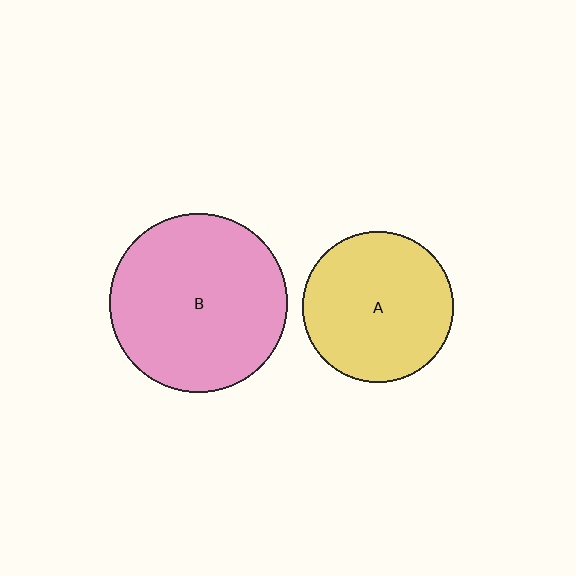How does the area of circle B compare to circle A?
Approximately 1.4 times.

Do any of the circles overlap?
No, none of the circles overlap.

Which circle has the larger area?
Circle B (pink).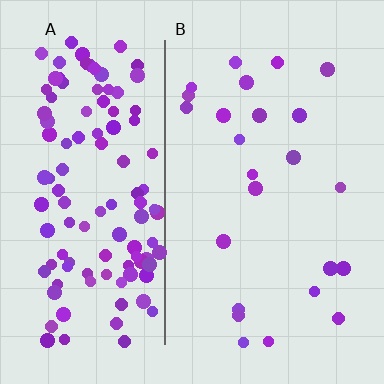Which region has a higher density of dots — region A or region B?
A (the left).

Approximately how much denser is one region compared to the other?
Approximately 5.0× — region A over region B.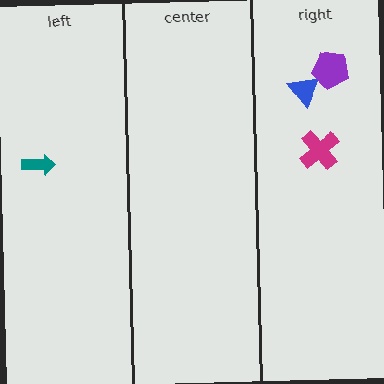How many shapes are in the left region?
1.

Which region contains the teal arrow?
The left region.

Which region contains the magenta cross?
The right region.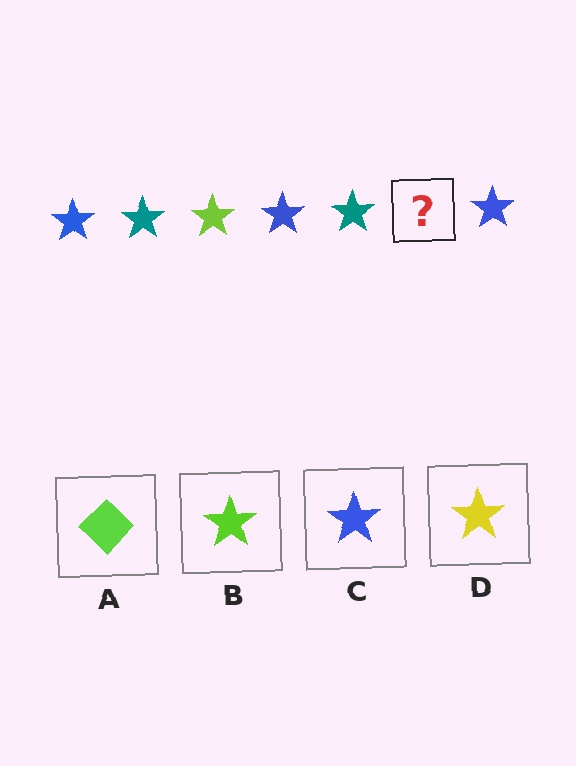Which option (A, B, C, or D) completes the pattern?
B.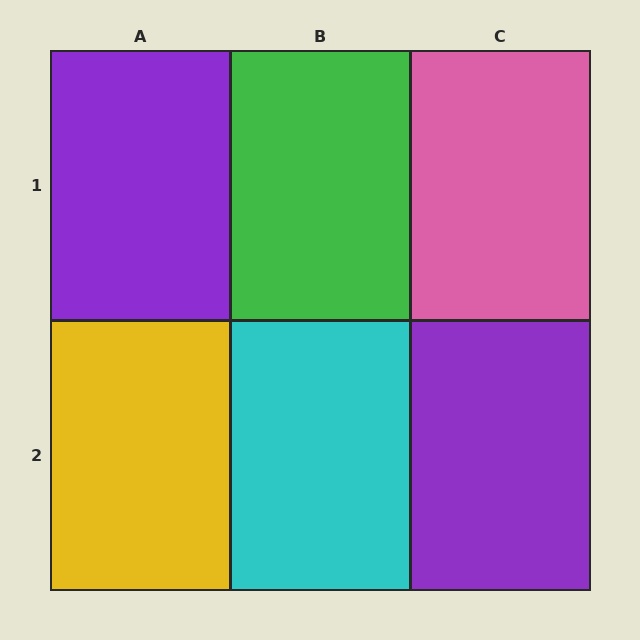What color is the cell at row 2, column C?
Purple.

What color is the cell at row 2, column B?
Cyan.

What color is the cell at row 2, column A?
Yellow.